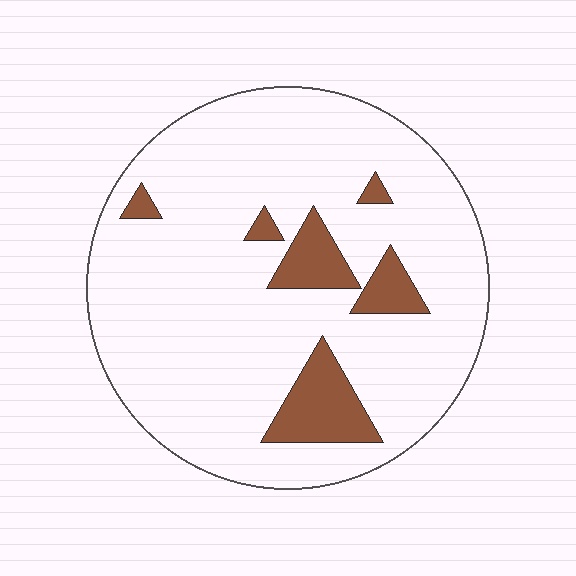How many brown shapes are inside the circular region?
6.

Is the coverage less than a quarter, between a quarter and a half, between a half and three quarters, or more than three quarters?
Less than a quarter.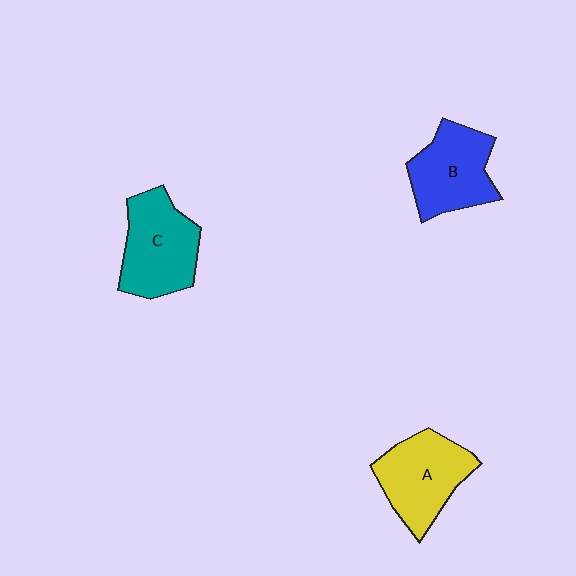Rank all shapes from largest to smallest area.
From largest to smallest: C (teal), A (yellow), B (blue).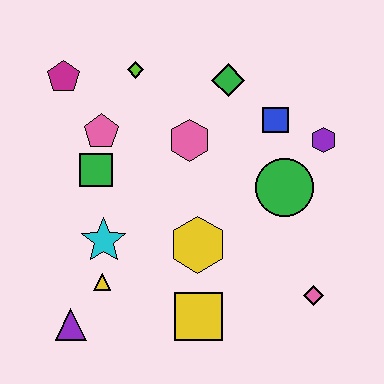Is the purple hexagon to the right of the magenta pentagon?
Yes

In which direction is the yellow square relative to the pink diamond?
The yellow square is to the left of the pink diamond.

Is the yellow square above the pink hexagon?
No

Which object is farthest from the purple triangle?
The purple hexagon is farthest from the purple triangle.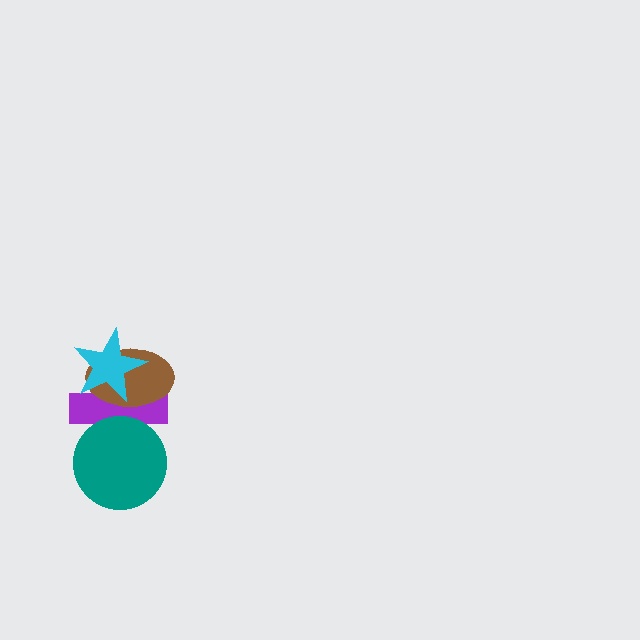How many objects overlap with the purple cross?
3 objects overlap with the purple cross.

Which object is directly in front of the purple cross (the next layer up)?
The brown ellipse is directly in front of the purple cross.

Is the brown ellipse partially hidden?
Yes, it is partially covered by another shape.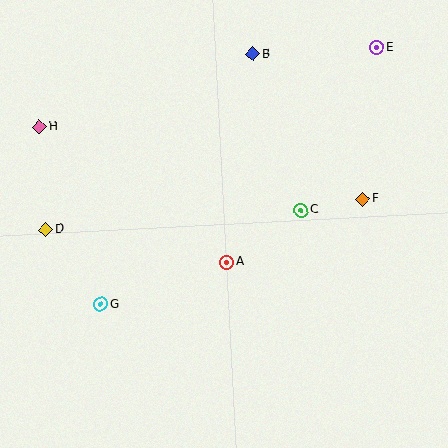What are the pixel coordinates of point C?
Point C is at (301, 210).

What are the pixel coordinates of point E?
Point E is at (377, 48).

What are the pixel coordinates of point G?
Point G is at (101, 304).